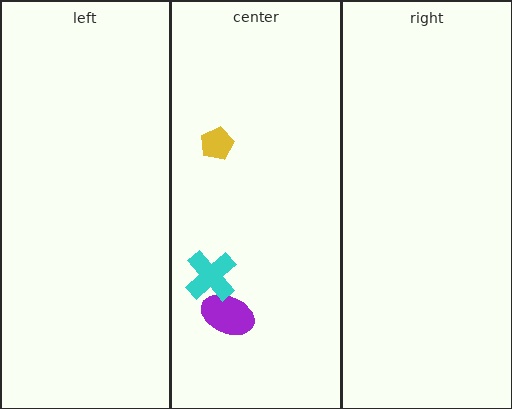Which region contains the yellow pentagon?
The center region.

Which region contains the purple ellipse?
The center region.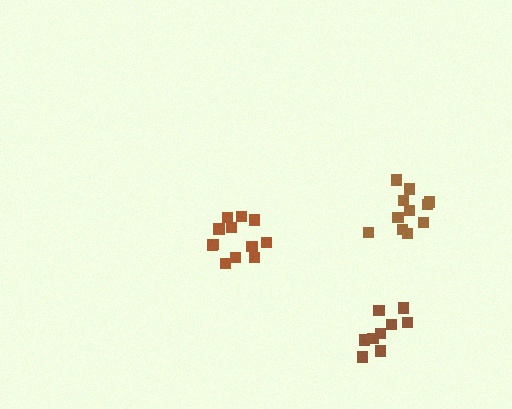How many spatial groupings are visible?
There are 3 spatial groupings.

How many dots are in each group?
Group 1: 12 dots, Group 2: 11 dots, Group 3: 9 dots (32 total).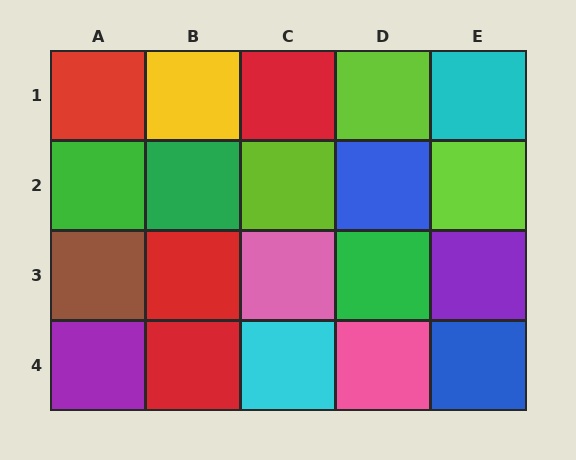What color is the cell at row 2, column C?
Lime.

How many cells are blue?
2 cells are blue.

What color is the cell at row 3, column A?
Brown.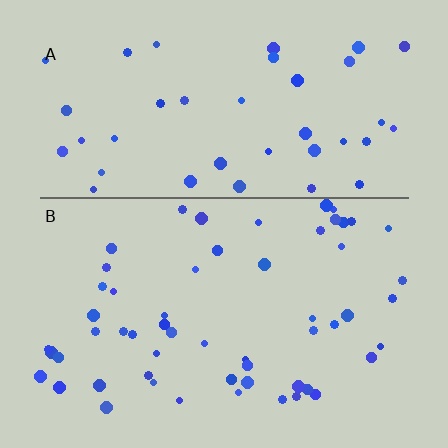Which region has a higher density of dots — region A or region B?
B (the bottom).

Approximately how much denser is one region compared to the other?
Approximately 1.4× — region B over region A.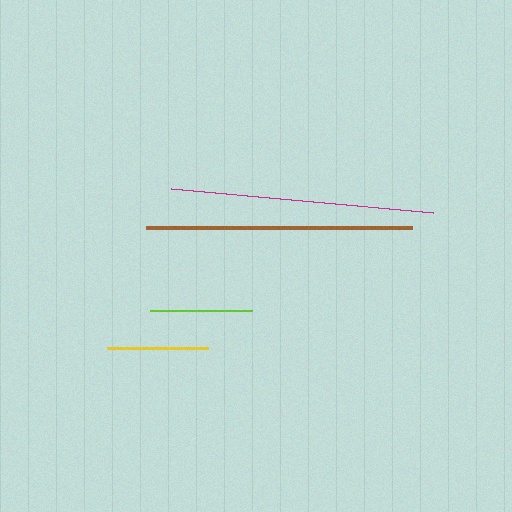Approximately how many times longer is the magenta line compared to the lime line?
The magenta line is approximately 2.6 times the length of the lime line.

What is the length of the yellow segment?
The yellow segment is approximately 101 pixels long.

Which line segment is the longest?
The brown line is the longest at approximately 266 pixels.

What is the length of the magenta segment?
The magenta segment is approximately 263 pixels long.